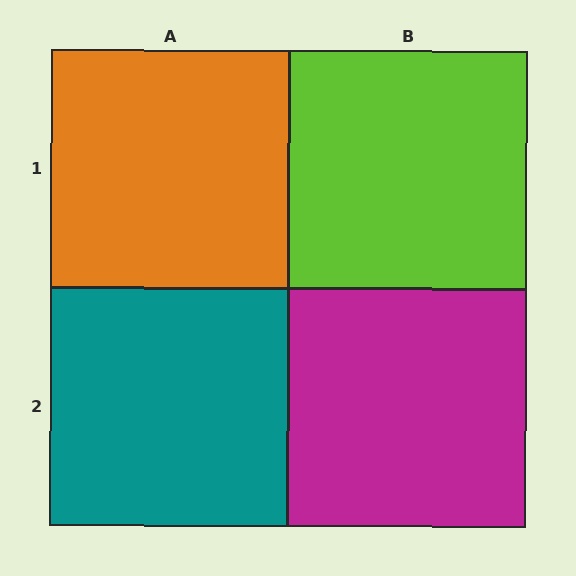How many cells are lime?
1 cell is lime.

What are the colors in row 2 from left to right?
Teal, magenta.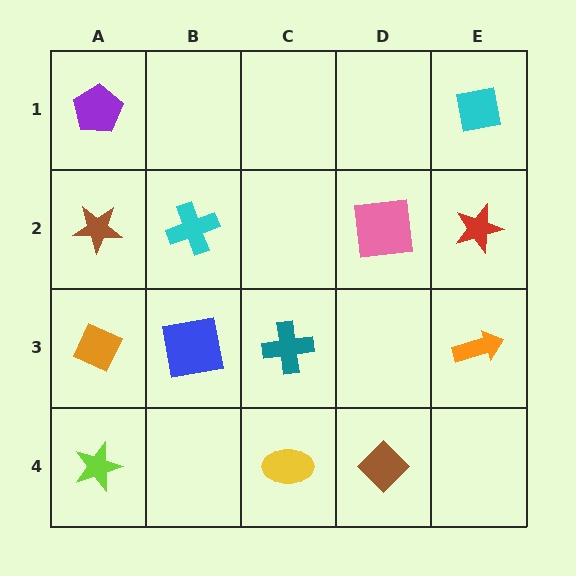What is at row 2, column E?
A red star.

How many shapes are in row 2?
4 shapes.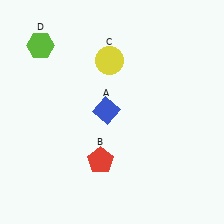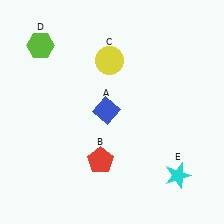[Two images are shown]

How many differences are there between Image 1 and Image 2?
There is 1 difference between the two images.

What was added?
A cyan star (E) was added in Image 2.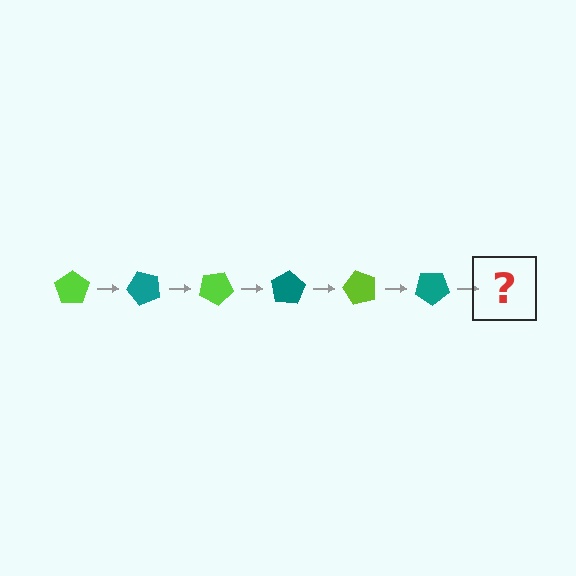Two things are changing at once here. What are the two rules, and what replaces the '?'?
The two rules are that it rotates 50 degrees each step and the color cycles through lime and teal. The '?' should be a lime pentagon, rotated 300 degrees from the start.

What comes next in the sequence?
The next element should be a lime pentagon, rotated 300 degrees from the start.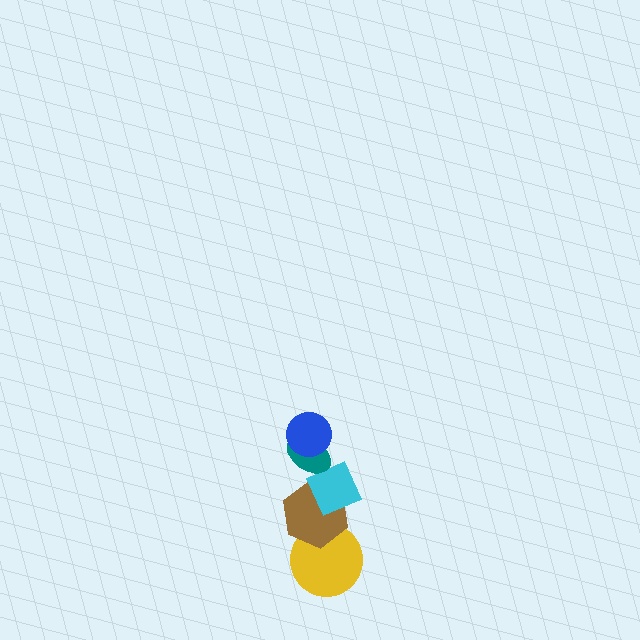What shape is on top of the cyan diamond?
The teal ellipse is on top of the cyan diamond.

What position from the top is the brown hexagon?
The brown hexagon is 4th from the top.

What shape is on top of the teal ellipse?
The blue circle is on top of the teal ellipse.